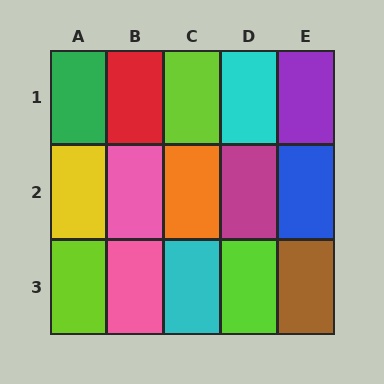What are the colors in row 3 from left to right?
Lime, pink, cyan, lime, brown.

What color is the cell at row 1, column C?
Lime.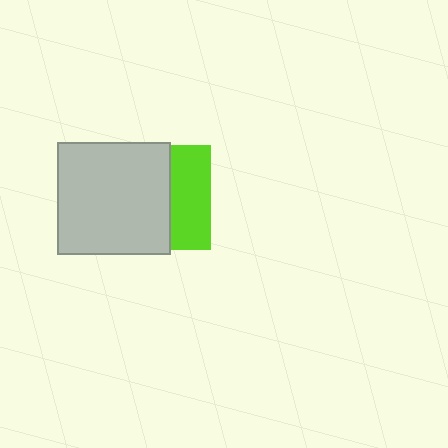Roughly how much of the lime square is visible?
A small part of it is visible (roughly 38%).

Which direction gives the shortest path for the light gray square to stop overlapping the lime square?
Moving left gives the shortest separation.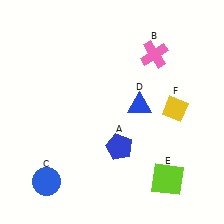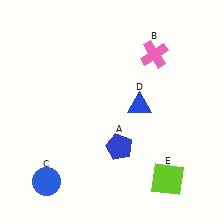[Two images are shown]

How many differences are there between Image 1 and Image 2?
There is 1 difference between the two images.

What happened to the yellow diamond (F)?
The yellow diamond (F) was removed in Image 2. It was in the top-right area of Image 1.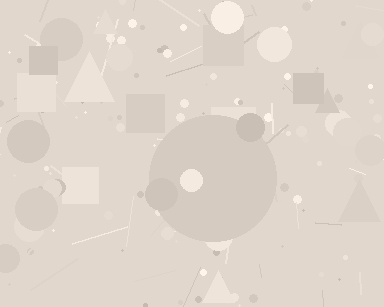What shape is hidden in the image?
A circle is hidden in the image.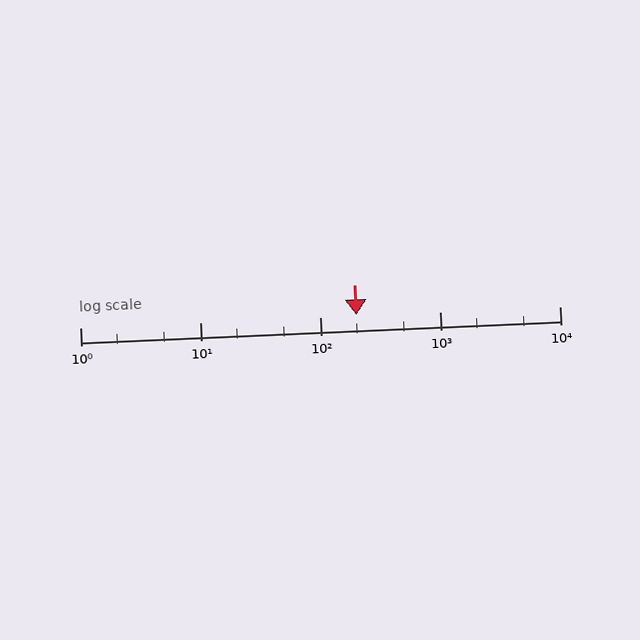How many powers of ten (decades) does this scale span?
The scale spans 4 decades, from 1 to 10000.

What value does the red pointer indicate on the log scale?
The pointer indicates approximately 200.